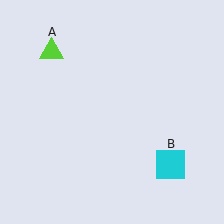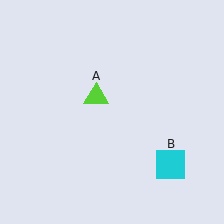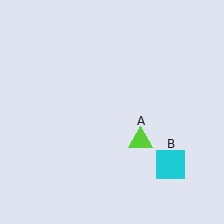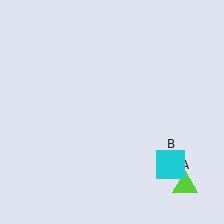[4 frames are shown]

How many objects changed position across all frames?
1 object changed position: lime triangle (object A).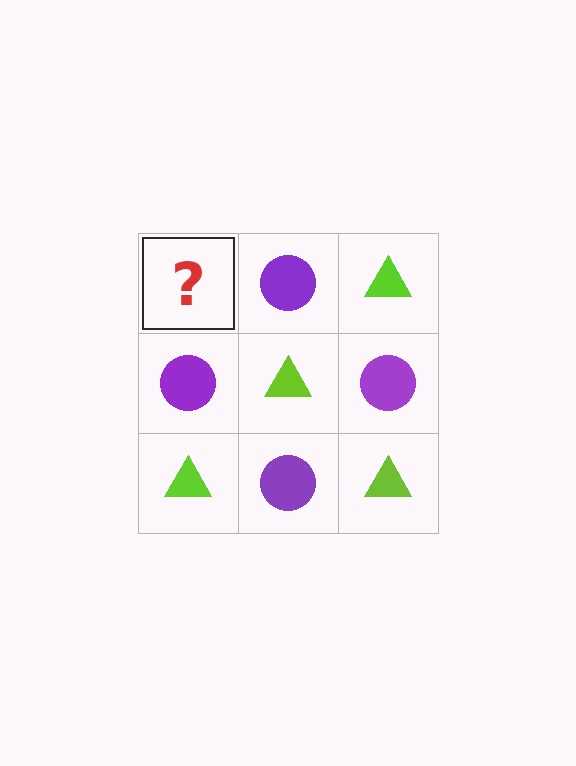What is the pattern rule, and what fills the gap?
The rule is that it alternates lime triangle and purple circle in a checkerboard pattern. The gap should be filled with a lime triangle.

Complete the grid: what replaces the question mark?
The question mark should be replaced with a lime triangle.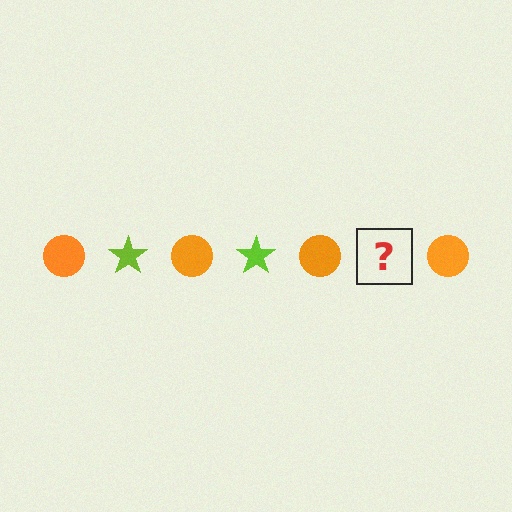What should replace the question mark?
The question mark should be replaced with a lime star.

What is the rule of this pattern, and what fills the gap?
The rule is that the pattern alternates between orange circle and lime star. The gap should be filled with a lime star.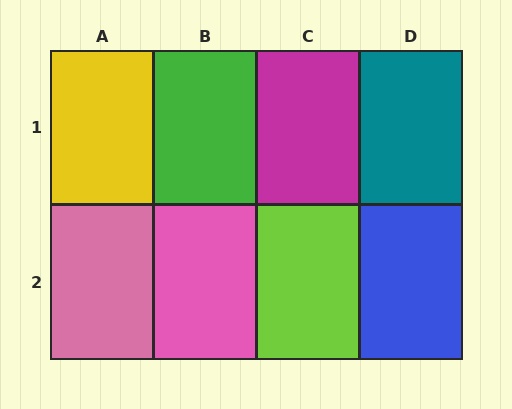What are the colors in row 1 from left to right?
Yellow, green, magenta, teal.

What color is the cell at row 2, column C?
Lime.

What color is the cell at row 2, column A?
Pink.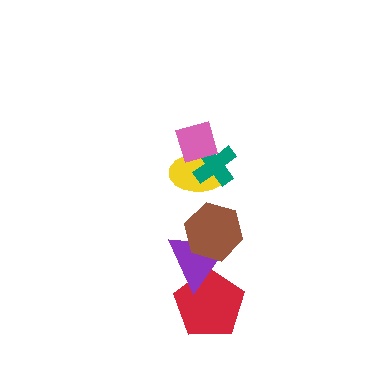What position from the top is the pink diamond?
The pink diamond is 1st from the top.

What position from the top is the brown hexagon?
The brown hexagon is 4th from the top.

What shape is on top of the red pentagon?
The purple triangle is on top of the red pentagon.